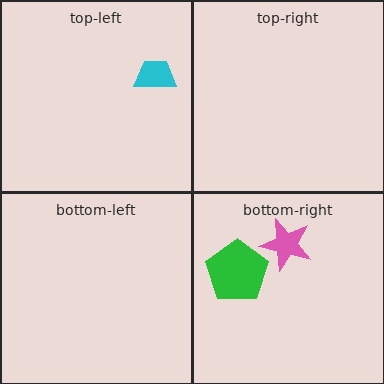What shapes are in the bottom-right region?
The green pentagon, the pink star.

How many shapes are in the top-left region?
1.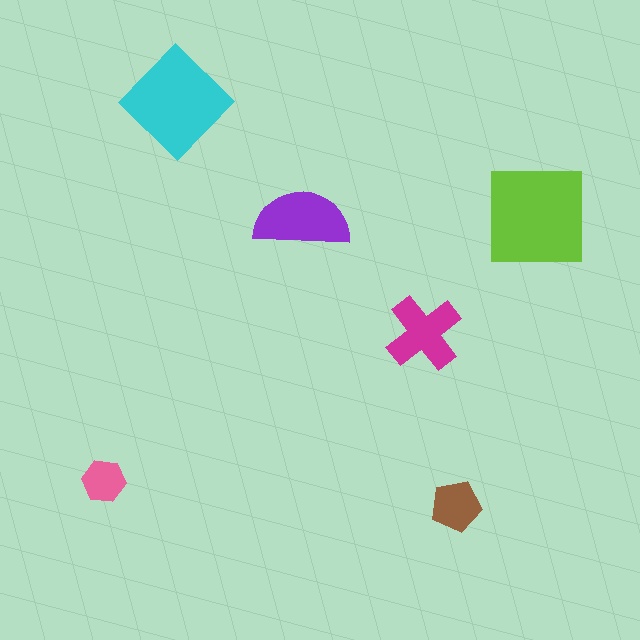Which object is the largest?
The lime square.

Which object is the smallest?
The pink hexagon.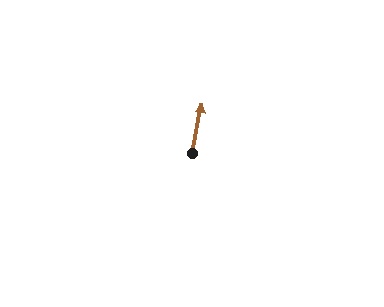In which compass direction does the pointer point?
North.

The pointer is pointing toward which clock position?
Roughly 12 o'clock.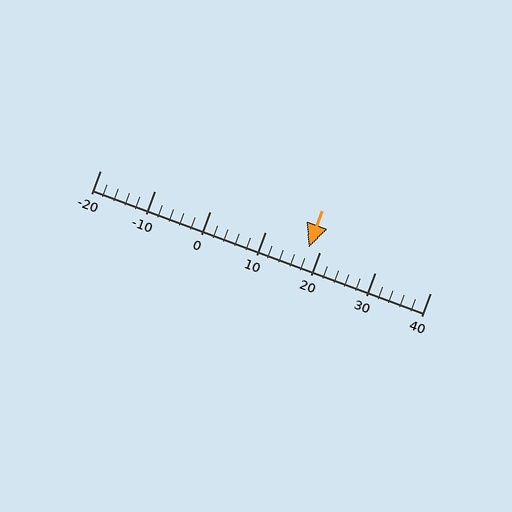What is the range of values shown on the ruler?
The ruler shows values from -20 to 40.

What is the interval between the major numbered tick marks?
The major tick marks are spaced 10 units apart.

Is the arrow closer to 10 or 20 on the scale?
The arrow is closer to 20.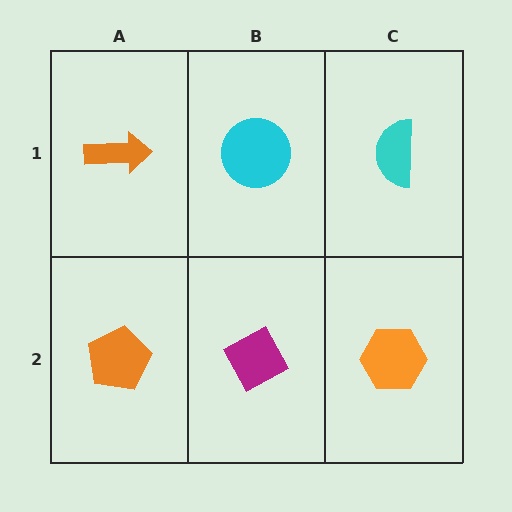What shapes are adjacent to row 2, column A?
An orange arrow (row 1, column A), a magenta diamond (row 2, column B).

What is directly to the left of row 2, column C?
A magenta diamond.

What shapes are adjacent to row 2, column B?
A cyan circle (row 1, column B), an orange pentagon (row 2, column A), an orange hexagon (row 2, column C).